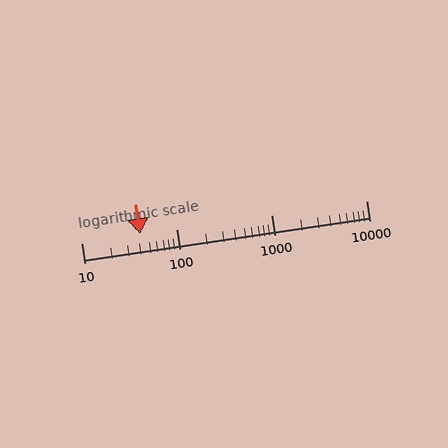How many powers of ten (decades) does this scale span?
The scale spans 3 decades, from 10 to 10000.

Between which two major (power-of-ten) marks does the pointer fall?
The pointer is between 10 and 100.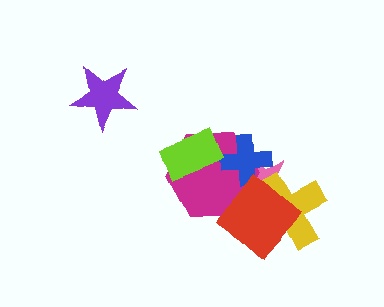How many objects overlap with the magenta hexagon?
4 objects overlap with the magenta hexagon.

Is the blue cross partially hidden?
No, no other shape covers it.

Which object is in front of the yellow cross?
The red diamond is in front of the yellow cross.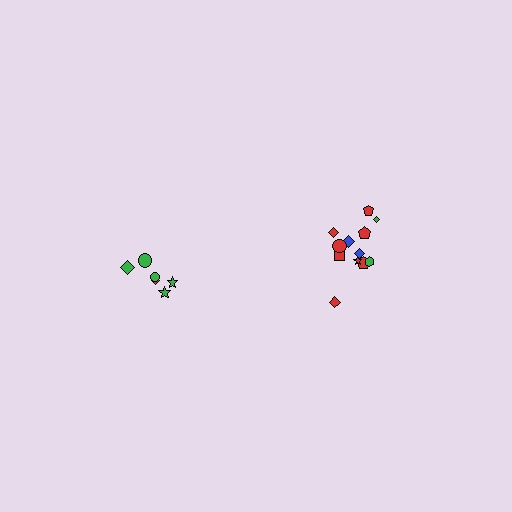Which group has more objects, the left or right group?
The right group.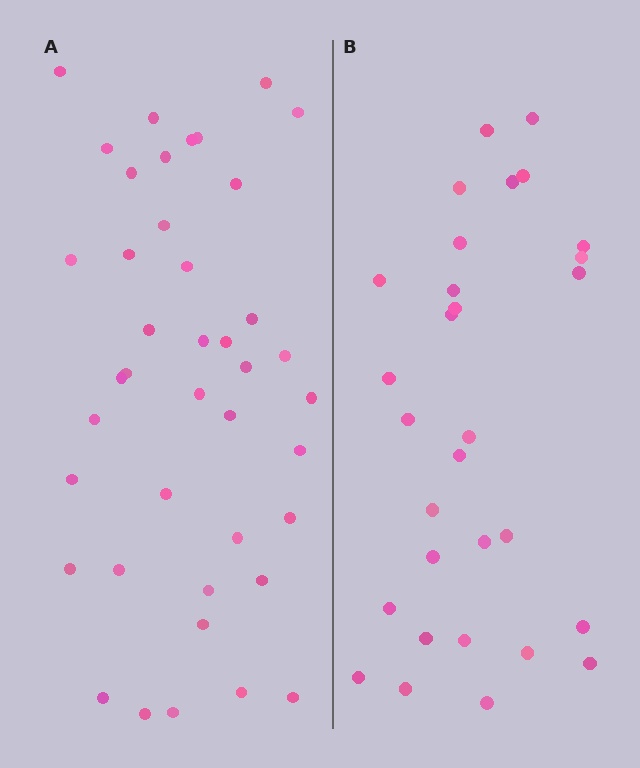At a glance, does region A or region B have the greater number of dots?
Region A (the left region) has more dots.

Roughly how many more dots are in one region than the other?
Region A has roughly 12 or so more dots than region B.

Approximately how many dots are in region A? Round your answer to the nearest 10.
About 40 dots. (The exact count is 41, which rounds to 40.)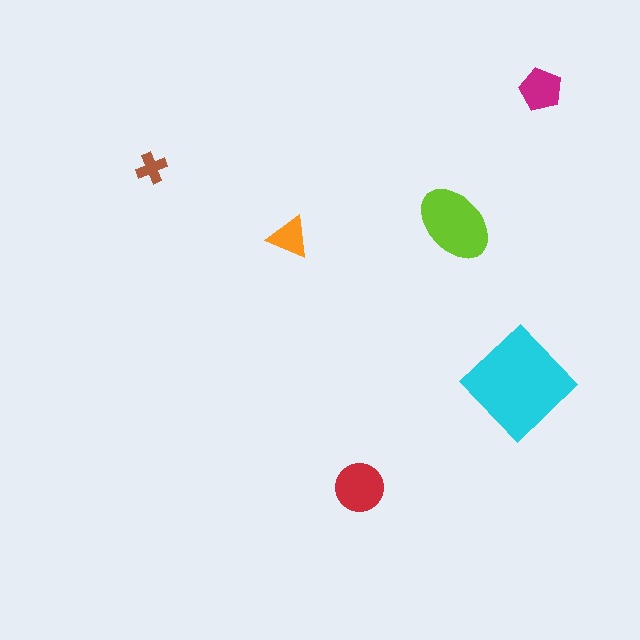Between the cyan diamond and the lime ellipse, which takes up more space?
The cyan diamond.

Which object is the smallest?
The brown cross.